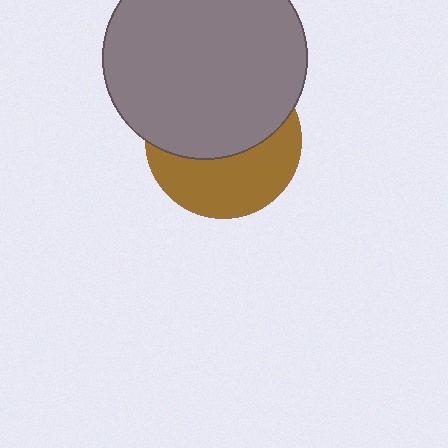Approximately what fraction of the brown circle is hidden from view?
Roughly 55% of the brown circle is hidden behind the gray circle.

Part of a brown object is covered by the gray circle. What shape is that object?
It is a circle.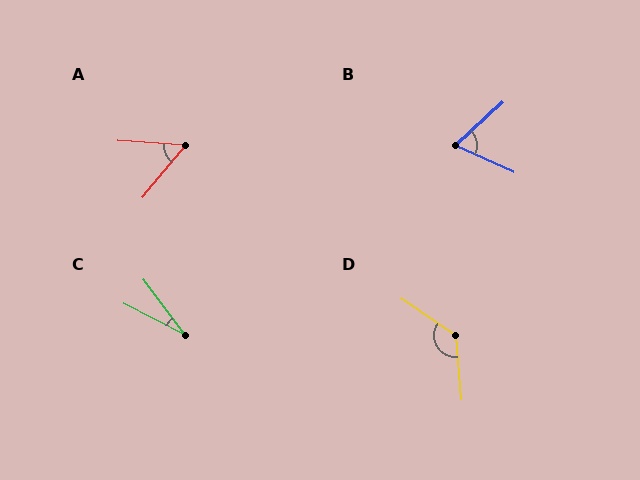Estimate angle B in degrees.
Approximately 67 degrees.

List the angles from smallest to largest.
C (25°), A (54°), B (67°), D (129°).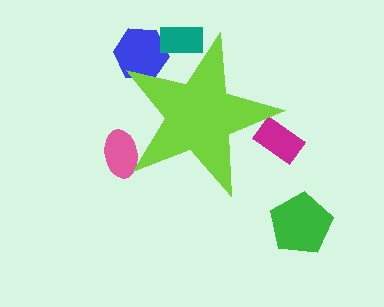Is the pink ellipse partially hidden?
Yes, the pink ellipse is partially hidden behind the lime star.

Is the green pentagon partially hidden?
No, the green pentagon is fully visible.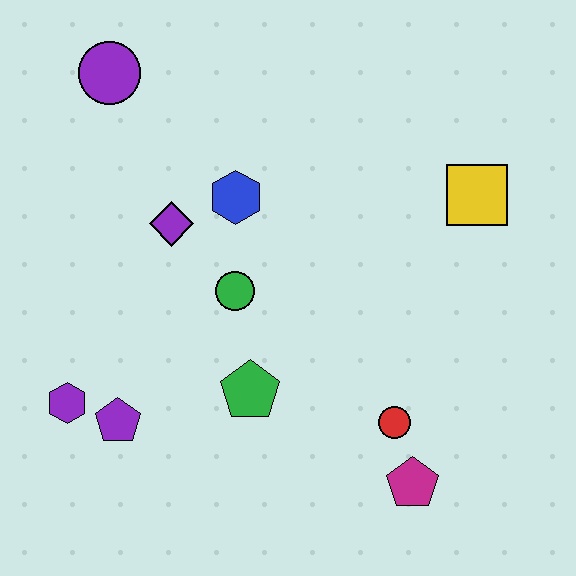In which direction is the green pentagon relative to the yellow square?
The green pentagon is to the left of the yellow square.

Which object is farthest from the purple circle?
The magenta pentagon is farthest from the purple circle.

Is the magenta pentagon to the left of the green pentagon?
No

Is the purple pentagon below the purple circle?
Yes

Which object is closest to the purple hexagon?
The purple pentagon is closest to the purple hexagon.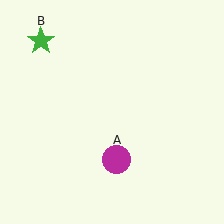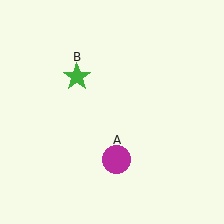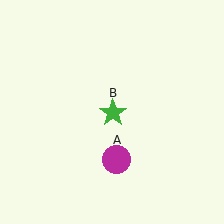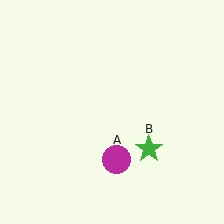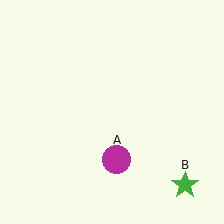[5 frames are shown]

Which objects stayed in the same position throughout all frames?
Magenta circle (object A) remained stationary.